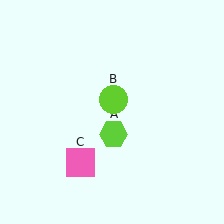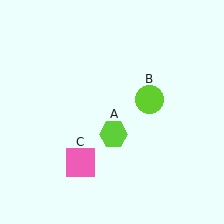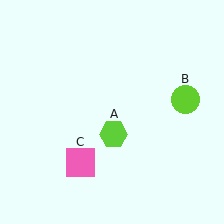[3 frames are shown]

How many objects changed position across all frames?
1 object changed position: lime circle (object B).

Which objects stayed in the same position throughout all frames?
Lime hexagon (object A) and pink square (object C) remained stationary.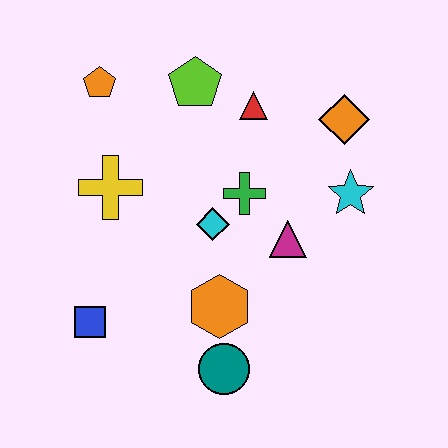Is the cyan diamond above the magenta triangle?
Yes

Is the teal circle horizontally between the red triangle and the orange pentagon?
Yes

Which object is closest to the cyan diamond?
The green cross is closest to the cyan diamond.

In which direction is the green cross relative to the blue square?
The green cross is to the right of the blue square.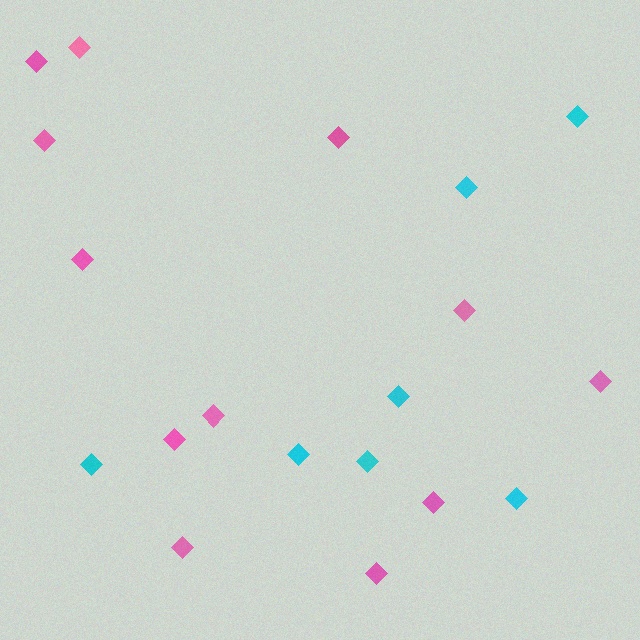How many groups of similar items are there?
There are 2 groups: one group of cyan diamonds (7) and one group of pink diamonds (12).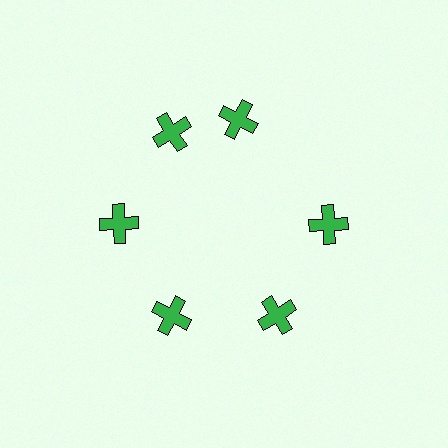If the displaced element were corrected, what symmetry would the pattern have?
It would have 6-fold rotational symmetry — the pattern would map onto itself every 60 degrees.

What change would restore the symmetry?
The symmetry would be restored by rotating it back into even spacing with its neighbors so that all 6 crosses sit at equal angles and equal distance from the center.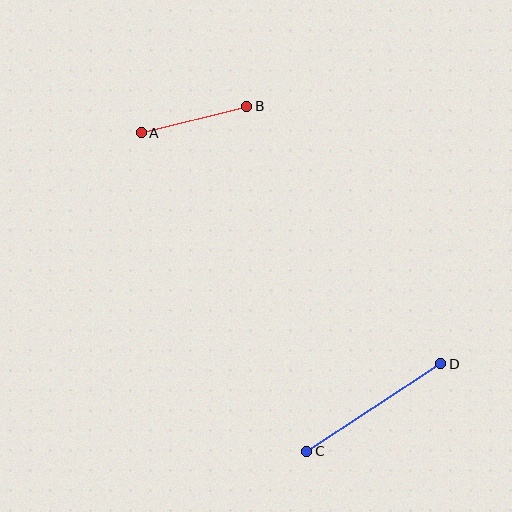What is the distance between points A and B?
The distance is approximately 109 pixels.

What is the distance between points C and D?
The distance is approximately 160 pixels.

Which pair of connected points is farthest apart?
Points C and D are farthest apart.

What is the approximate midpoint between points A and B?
The midpoint is at approximately (194, 119) pixels.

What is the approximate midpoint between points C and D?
The midpoint is at approximately (374, 407) pixels.